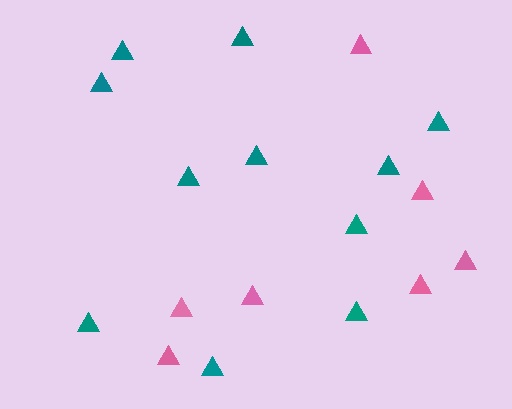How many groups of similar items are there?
There are 2 groups: one group of teal triangles (11) and one group of pink triangles (7).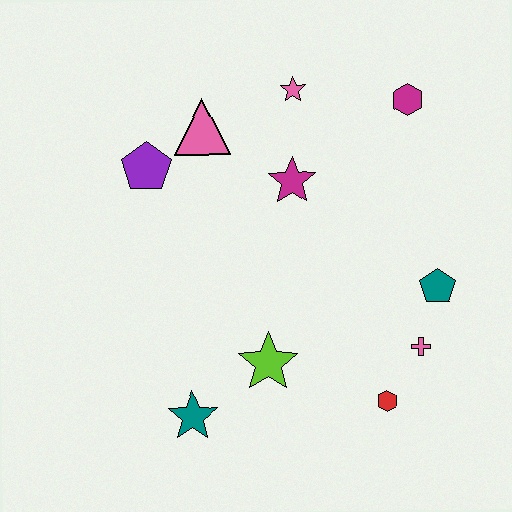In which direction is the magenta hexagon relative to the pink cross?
The magenta hexagon is above the pink cross.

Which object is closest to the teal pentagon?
The pink cross is closest to the teal pentagon.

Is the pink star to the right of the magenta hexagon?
No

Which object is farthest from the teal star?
The magenta hexagon is farthest from the teal star.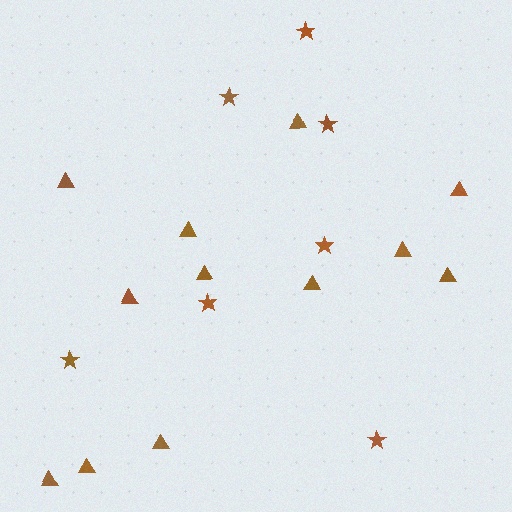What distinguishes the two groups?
There are 2 groups: one group of stars (7) and one group of triangles (12).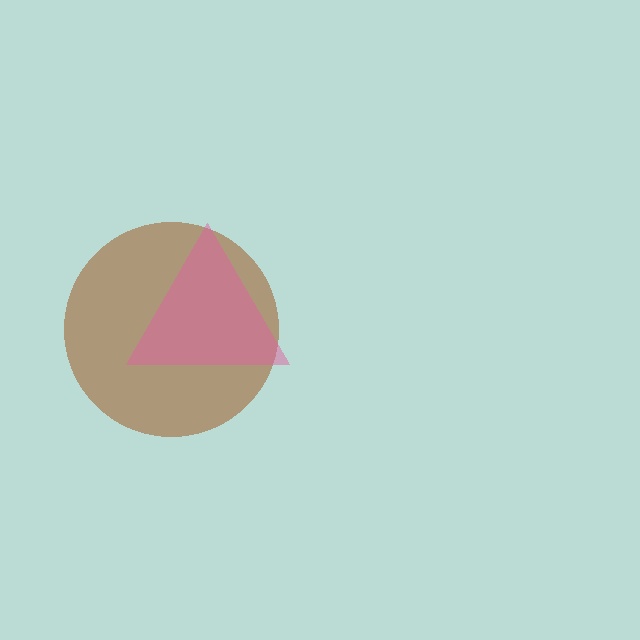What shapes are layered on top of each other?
The layered shapes are: a brown circle, a pink triangle.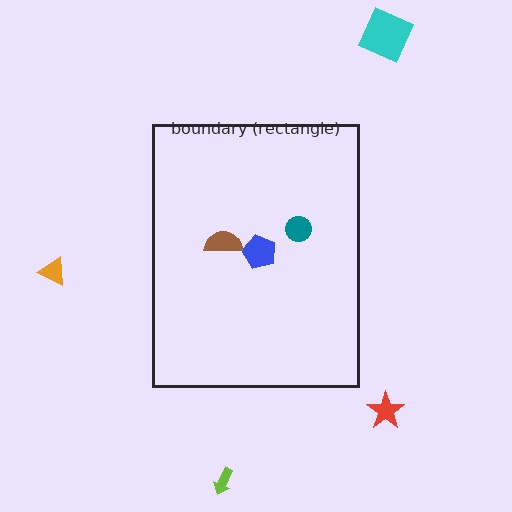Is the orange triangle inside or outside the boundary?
Outside.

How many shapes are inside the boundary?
3 inside, 4 outside.